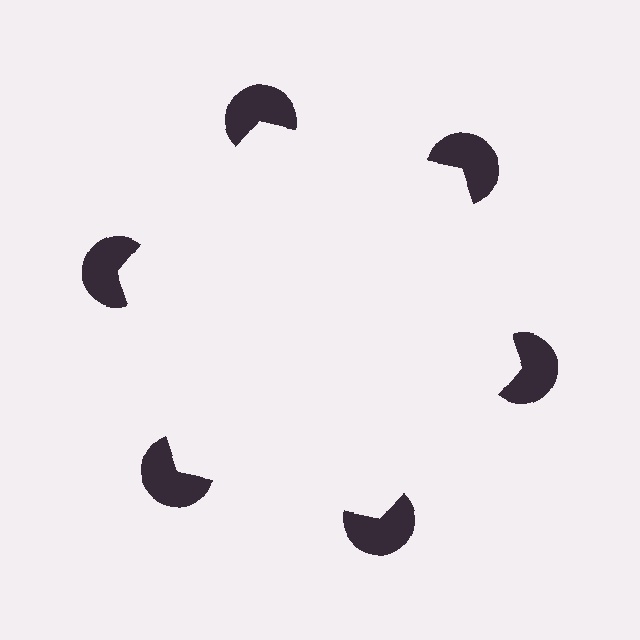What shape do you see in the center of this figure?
An illusory hexagon — its edges are inferred from the aligned wedge cuts in the pac-man discs, not physically drawn.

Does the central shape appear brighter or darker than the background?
It typically appears slightly brighter than the background, even though no actual brightness change is drawn.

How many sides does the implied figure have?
6 sides.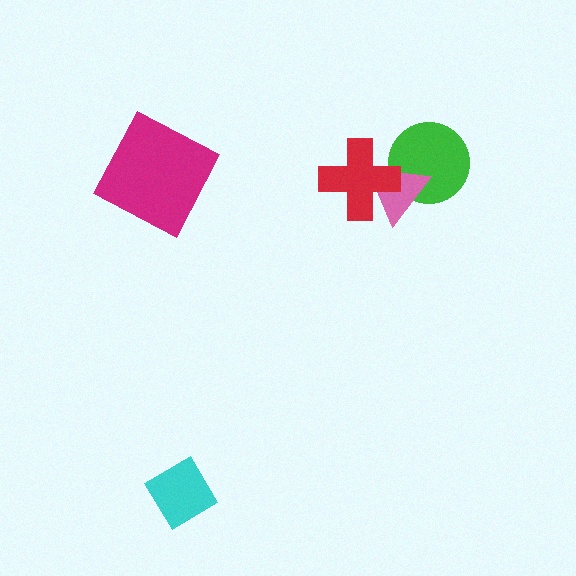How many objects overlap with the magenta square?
0 objects overlap with the magenta square.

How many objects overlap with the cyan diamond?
0 objects overlap with the cyan diamond.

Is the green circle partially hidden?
Yes, it is partially covered by another shape.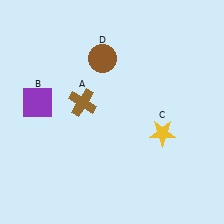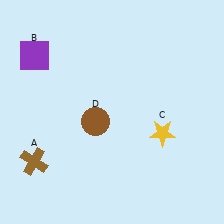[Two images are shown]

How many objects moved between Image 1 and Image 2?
3 objects moved between the two images.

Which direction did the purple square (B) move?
The purple square (B) moved up.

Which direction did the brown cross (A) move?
The brown cross (A) moved down.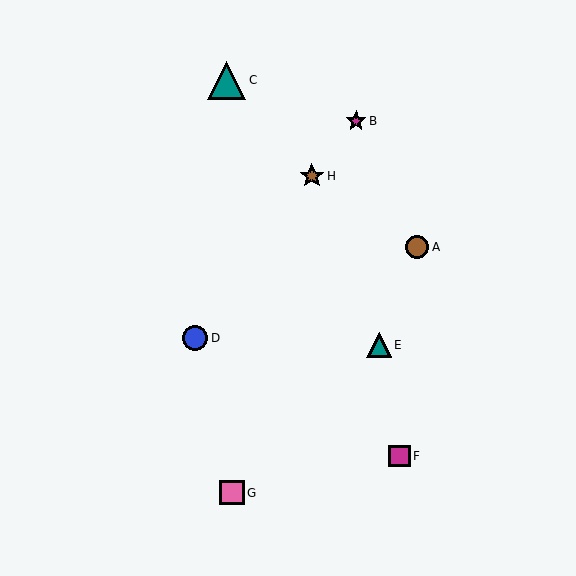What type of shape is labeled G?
Shape G is a pink square.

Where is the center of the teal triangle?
The center of the teal triangle is at (226, 80).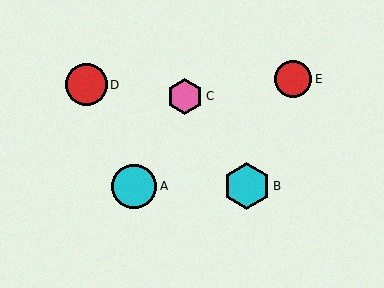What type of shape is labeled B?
Shape B is a cyan hexagon.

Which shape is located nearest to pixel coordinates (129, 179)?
The cyan circle (labeled A) at (134, 186) is nearest to that location.